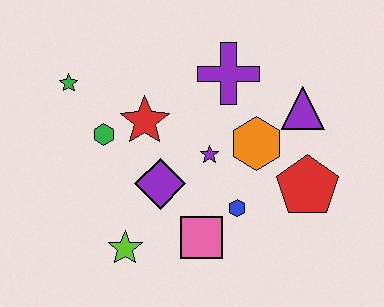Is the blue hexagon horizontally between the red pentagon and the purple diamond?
Yes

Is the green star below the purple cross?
Yes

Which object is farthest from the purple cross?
The lime star is farthest from the purple cross.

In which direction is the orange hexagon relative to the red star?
The orange hexagon is to the right of the red star.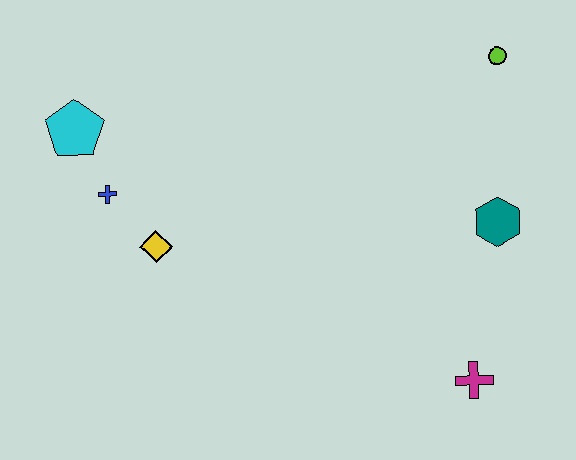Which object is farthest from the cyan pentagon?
The magenta cross is farthest from the cyan pentagon.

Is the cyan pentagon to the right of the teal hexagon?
No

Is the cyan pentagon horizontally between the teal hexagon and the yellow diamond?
No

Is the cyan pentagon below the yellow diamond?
No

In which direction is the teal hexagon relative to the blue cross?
The teal hexagon is to the right of the blue cross.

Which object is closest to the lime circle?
The teal hexagon is closest to the lime circle.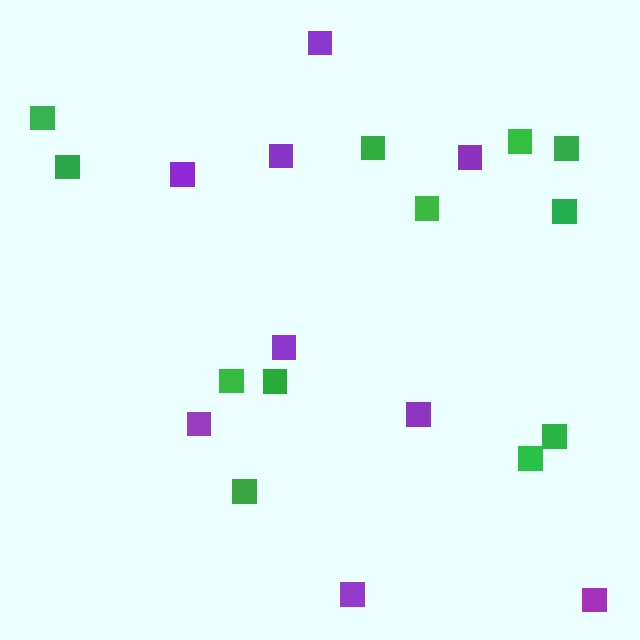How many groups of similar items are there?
There are 2 groups: one group of green squares (12) and one group of purple squares (9).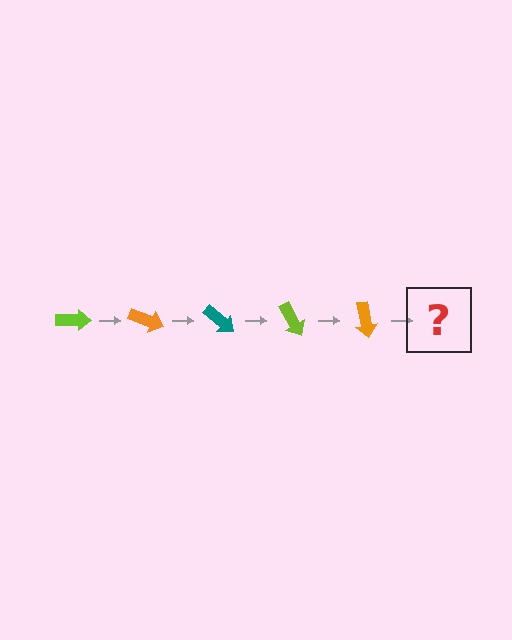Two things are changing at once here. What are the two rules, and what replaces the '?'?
The two rules are that it rotates 20 degrees each step and the color cycles through lime, orange, and teal. The '?' should be a teal arrow, rotated 100 degrees from the start.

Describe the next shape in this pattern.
It should be a teal arrow, rotated 100 degrees from the start.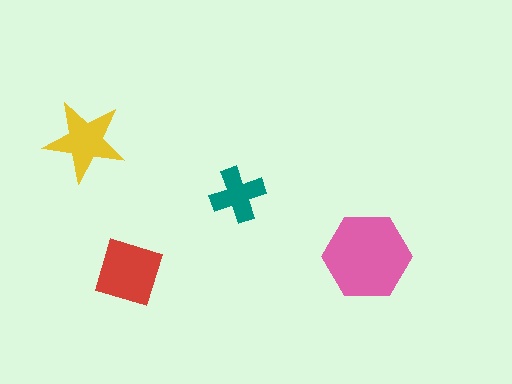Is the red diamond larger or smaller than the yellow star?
Larger.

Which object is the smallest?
The teal cross.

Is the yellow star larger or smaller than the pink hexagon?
Smaller.